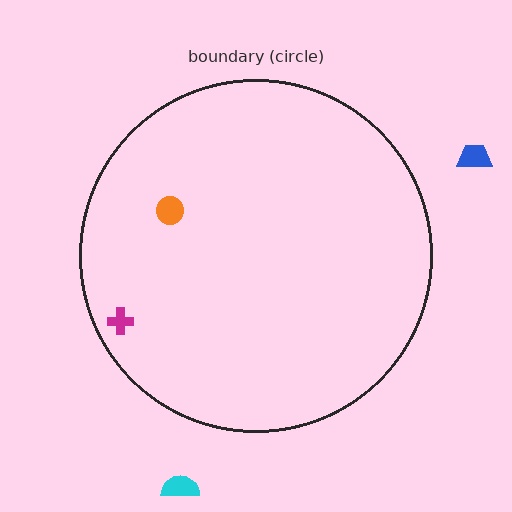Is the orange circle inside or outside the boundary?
Inside.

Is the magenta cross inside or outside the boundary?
Inside.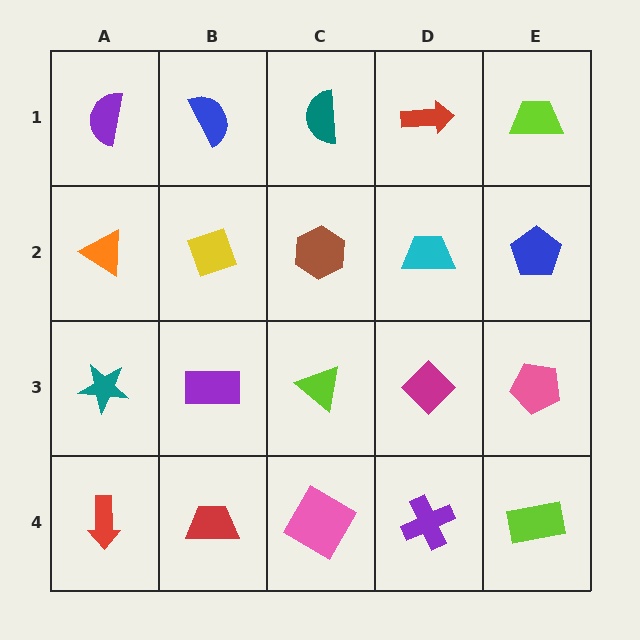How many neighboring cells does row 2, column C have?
4.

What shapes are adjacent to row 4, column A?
A teal star (row 3, column A), a red trapezoid (row 4, column B).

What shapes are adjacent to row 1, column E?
A blue pentagon (row 2, column E), a red arrow (row 1, column D).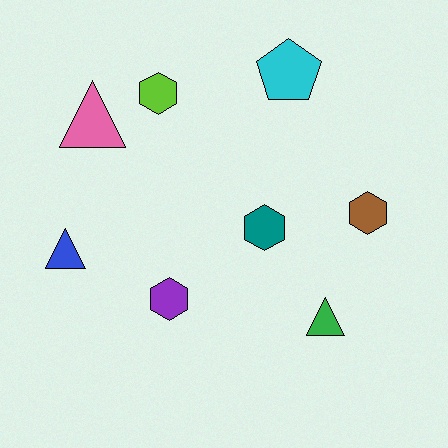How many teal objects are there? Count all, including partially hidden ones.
There is 1 teal object.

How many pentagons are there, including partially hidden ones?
There is 1 pentagon.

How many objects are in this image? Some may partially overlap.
There are 8 objects.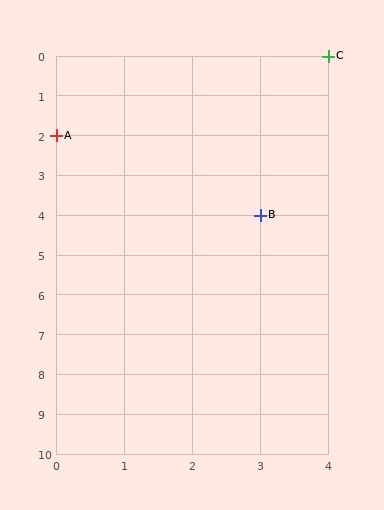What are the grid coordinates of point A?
Point A is at grid coordinates (0, 2).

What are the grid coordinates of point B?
Point B is at grid coordinates (3, 4).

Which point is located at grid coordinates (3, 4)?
Point B is at (3, 4).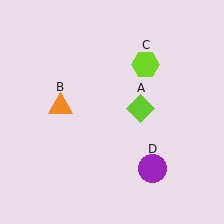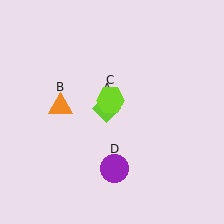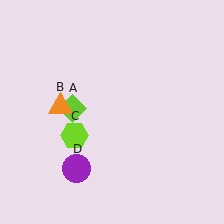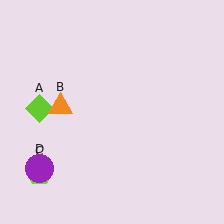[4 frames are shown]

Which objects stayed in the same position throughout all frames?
Orange triangle (object B) remained stationary.